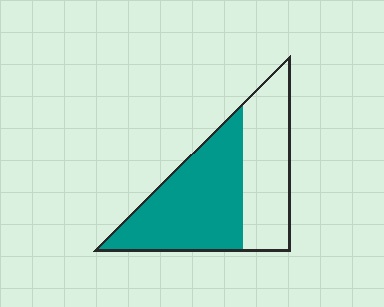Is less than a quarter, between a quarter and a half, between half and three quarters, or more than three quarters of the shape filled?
Between half and three quarters.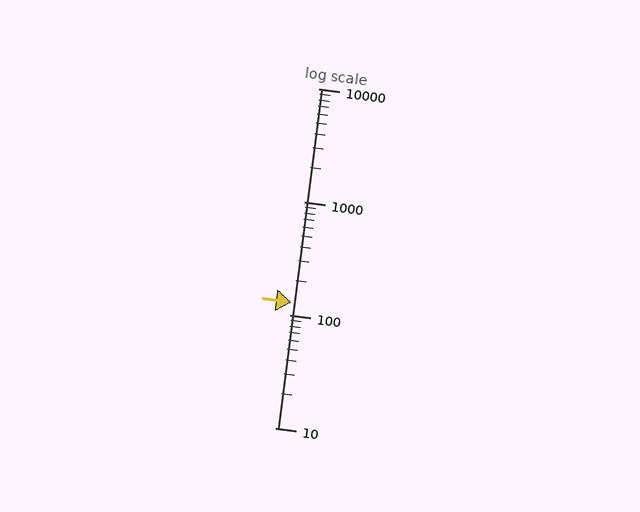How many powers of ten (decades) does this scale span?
The scale spans 3 decades, from 10 to 10000.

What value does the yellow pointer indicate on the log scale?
The pointer indicates approximately 130.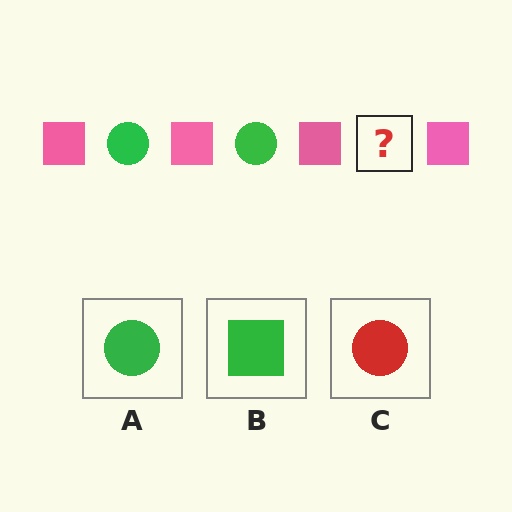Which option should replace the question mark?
Option A.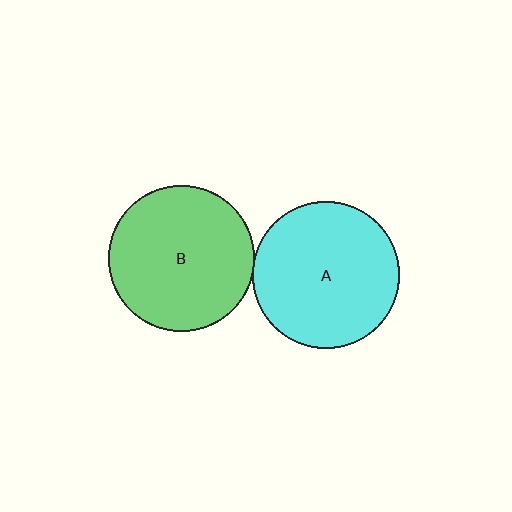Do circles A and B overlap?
Yes.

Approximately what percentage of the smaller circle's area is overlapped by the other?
Approximately 5%.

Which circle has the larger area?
Circle A (cyan).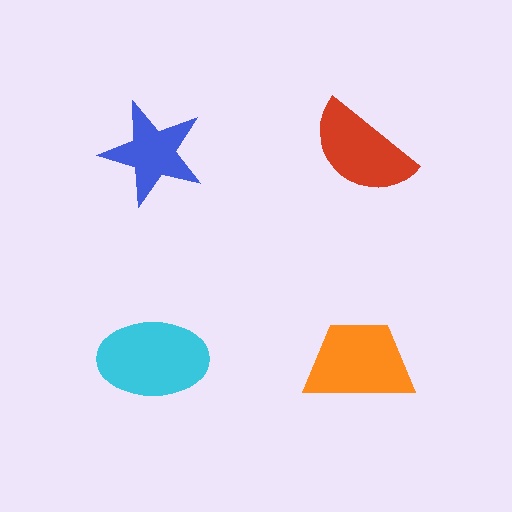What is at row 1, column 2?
A red semicircle.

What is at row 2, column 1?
A cyan ellipse.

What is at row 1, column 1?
A blue star.